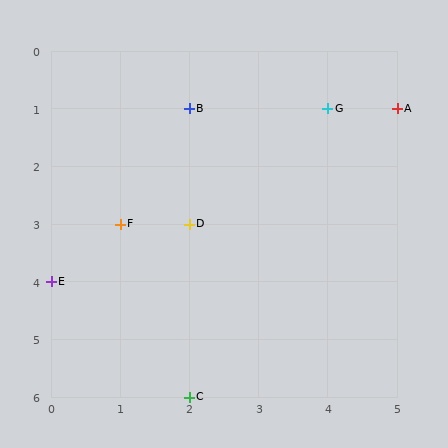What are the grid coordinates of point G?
Point G is at grid coordinates (4, 1).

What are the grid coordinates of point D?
Point D is at grid coordinates (2, 3).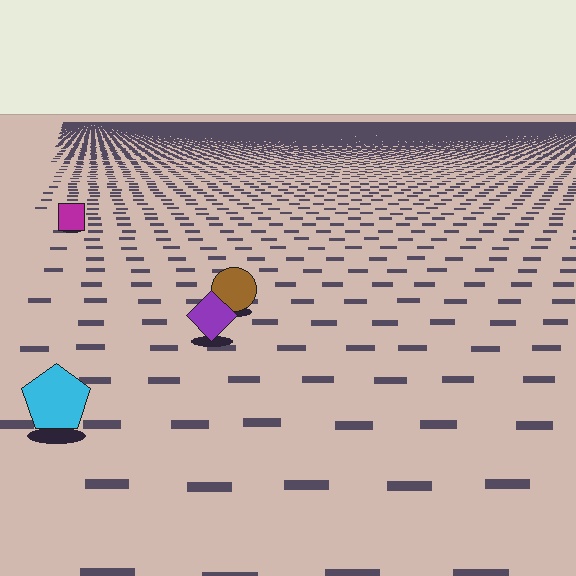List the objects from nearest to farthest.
From nearest to farthest: the cyan pentagon, the purple diamond, the brown circle, the magenta square.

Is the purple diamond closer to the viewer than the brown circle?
Yes. The purple diamond is closer — you can tell from the texture gradient: the ground texture is coarser near it.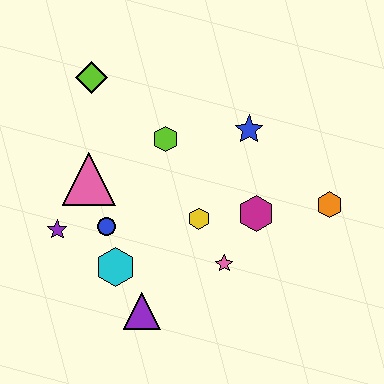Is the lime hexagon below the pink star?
No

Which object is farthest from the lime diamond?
The orange hexagon is farthest from the lime diamond.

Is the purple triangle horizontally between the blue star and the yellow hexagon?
No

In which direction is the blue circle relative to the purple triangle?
The blue circle is above the purple triangle.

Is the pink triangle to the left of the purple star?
No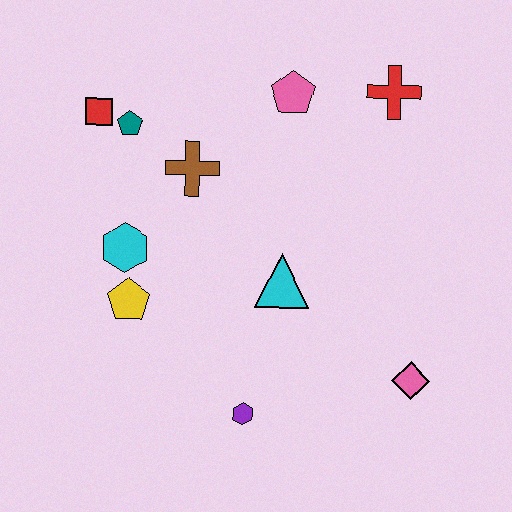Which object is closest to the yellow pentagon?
The cyan hexagon is closest to the yellow pentagon.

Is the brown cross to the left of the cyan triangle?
Yes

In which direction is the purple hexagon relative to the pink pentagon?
The purple hexagon is below the pink pentagon.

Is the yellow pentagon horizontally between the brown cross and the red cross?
No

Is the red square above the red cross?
No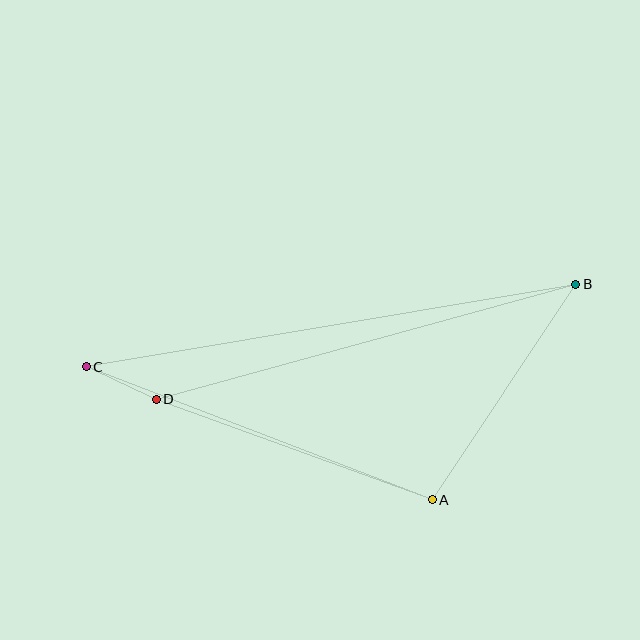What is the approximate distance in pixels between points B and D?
The distance between B and D is approximately 435 pixels.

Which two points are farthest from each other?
Points B and C are farthest from each other.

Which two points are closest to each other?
Points C and D are closest to each other.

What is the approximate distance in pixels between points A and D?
The distance between A and D is approximately 294 pixels.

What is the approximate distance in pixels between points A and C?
The distance between A and C is approximately 371 pixels.